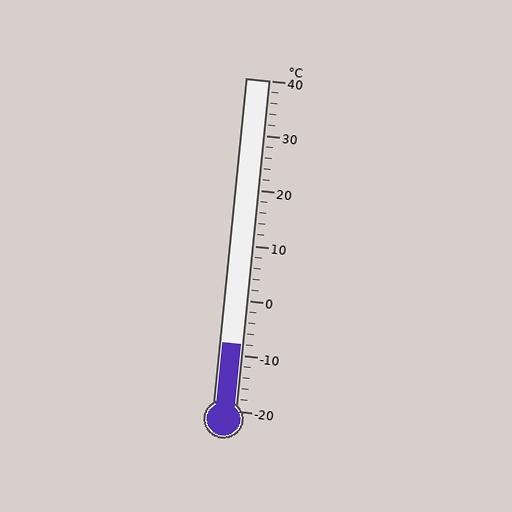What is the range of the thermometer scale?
The thermometer scale ranges from -20°C to 40°C.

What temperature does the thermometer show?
The thermometer shows approximately -8°C.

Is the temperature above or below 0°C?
The temperature is below 0°C.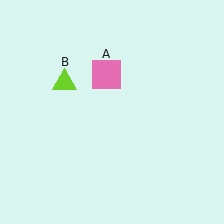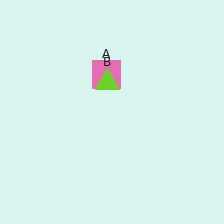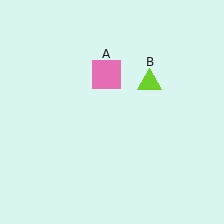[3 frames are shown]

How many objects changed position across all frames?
1 object changed position: lime triangle (object B).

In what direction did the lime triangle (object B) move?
The lime triangle (object B) moved right.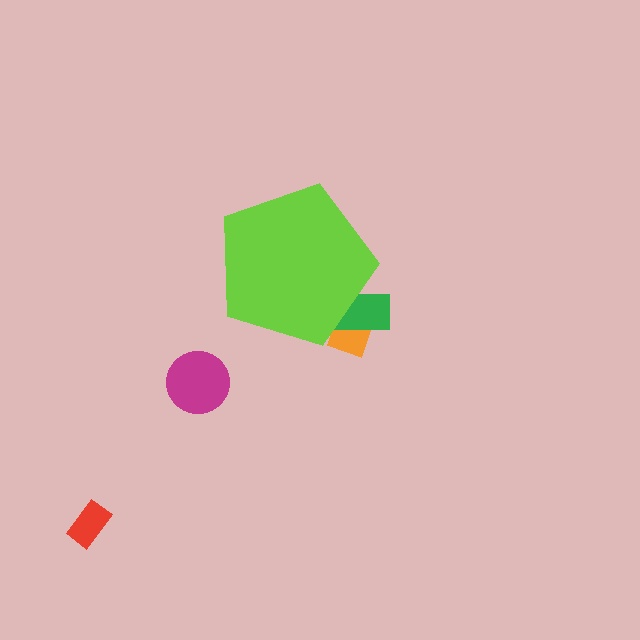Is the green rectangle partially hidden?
Yes, the green rectangle is partially hidden behind the lime pentagon.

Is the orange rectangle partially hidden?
Yes, the orange rectangle is partially hidden behind the lime pentagon.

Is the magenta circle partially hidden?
No, the magenta circle is fully visible.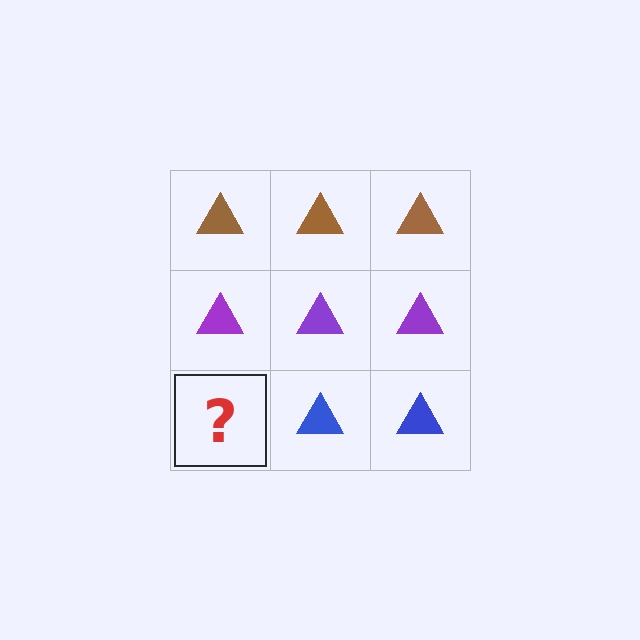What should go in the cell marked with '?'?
The missing cell should contain a blue triangle.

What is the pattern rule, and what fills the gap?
The rule is that each row has a consistent color. The gap should be filled with a blue triangle.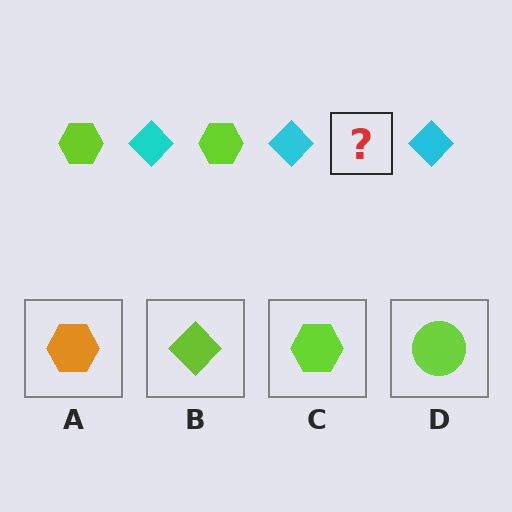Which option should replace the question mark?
Option C.